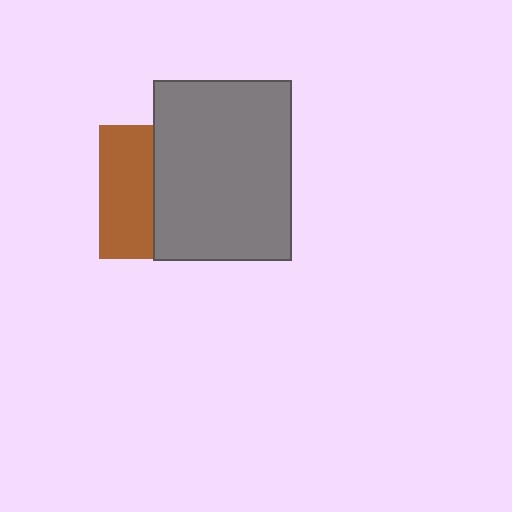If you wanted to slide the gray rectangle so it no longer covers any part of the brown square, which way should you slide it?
Slide it right — that is the most direct way to separate the two shapes.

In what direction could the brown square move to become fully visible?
The brown square could move left. That would shift it out from behind the gray rectangle entirely.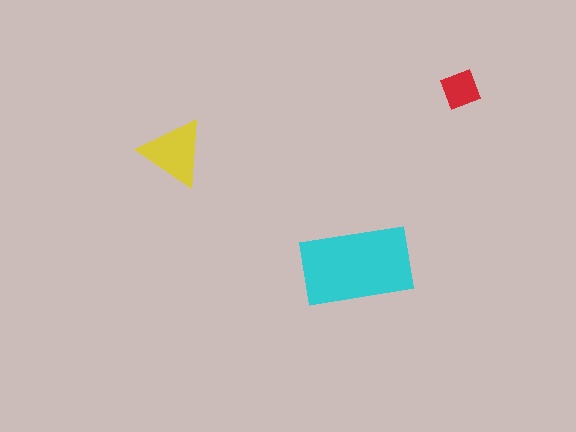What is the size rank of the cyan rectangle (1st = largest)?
1st.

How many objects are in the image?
There are 3 objects in the image.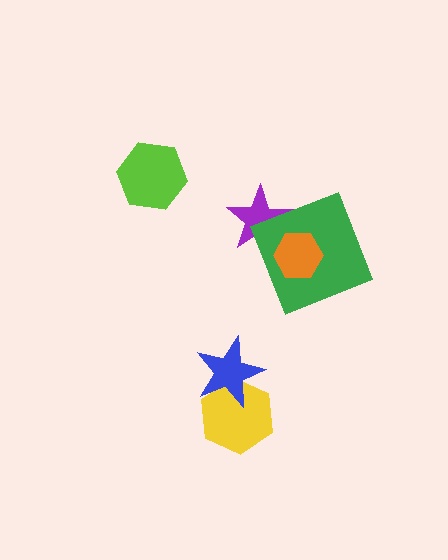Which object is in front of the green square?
The orange hexagon is in front of the green square.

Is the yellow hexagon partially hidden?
Yes, it is partially covered by another shape.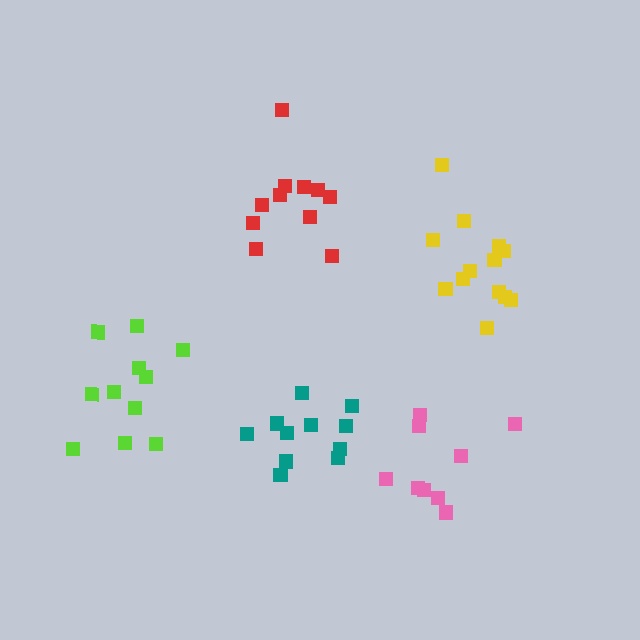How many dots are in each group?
Group 1: 11 dots, Group 2: 12 dots, Group 3: 11 dots, Group 4: 13 dots, Group 5: 9 dots (56 total).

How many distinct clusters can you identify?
There are 5 distinct clusters.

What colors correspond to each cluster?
The clusters are colored: red, lime, teal, yellow, pink.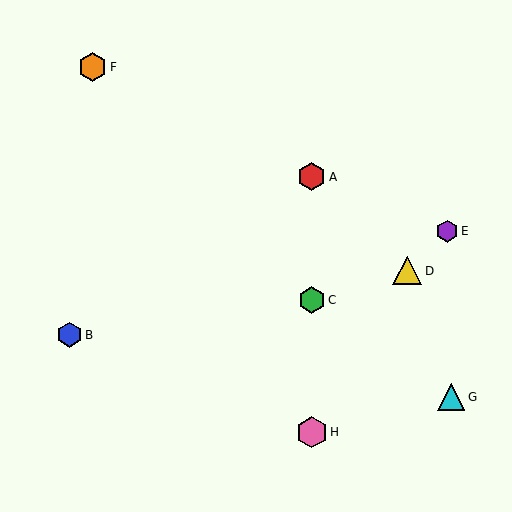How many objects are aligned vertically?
3 objects (A, C, H) are aligned vertically.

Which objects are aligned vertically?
Objects A, C, H are aligned vertically.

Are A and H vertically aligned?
Yes, both are at x≈312.